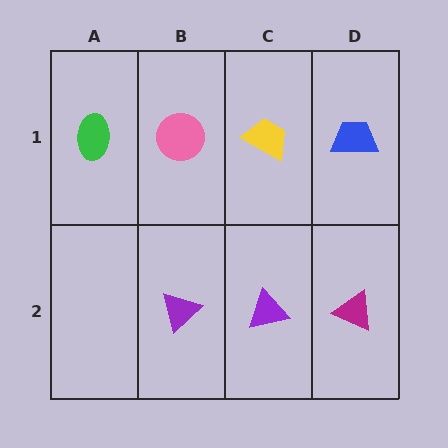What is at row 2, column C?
A purple triangle.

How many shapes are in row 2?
3 shapes.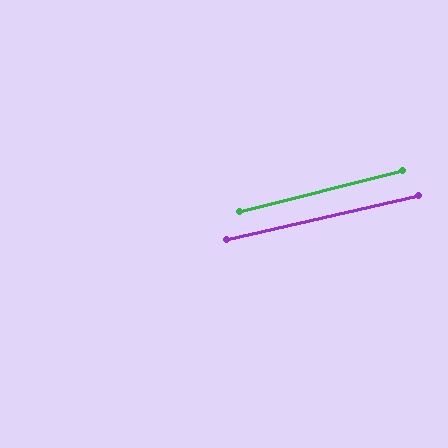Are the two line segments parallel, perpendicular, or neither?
Parallel — their directions differ by only 1.3°.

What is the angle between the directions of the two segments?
Approximately 1 degree.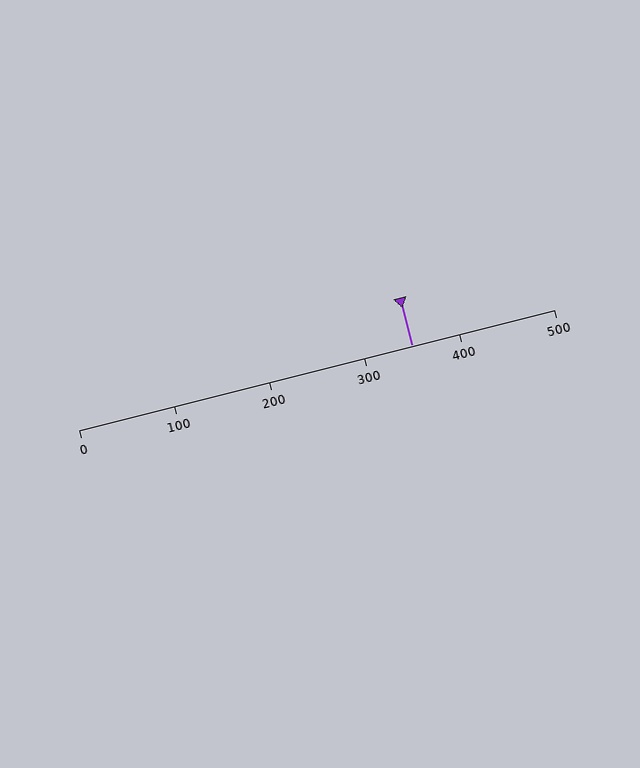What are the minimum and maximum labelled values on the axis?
The axis runs from 0 to 500.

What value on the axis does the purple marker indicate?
The marker indicates approximately 350.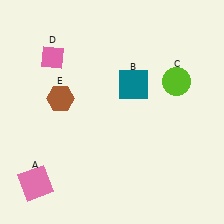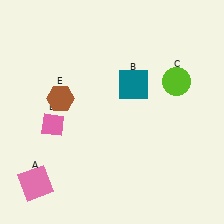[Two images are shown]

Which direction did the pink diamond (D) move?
The pink diamond (D) moved down.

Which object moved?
The pink diamond (D) moved down.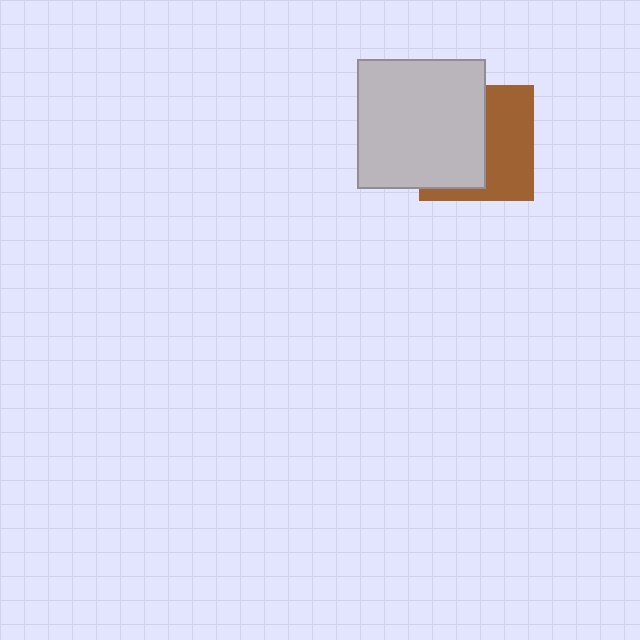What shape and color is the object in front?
The object in front is a light gray square.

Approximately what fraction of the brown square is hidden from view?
Roughly 52% of the brown square is hidden behind the light gray square.